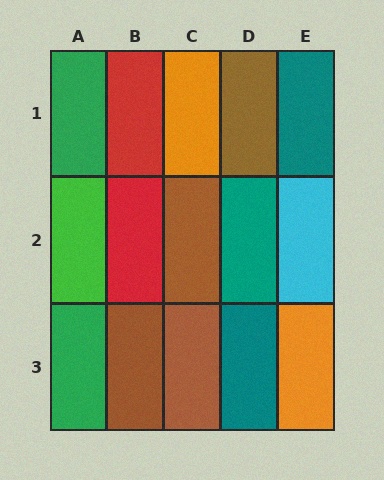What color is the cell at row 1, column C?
Orange.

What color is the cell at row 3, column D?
Teal.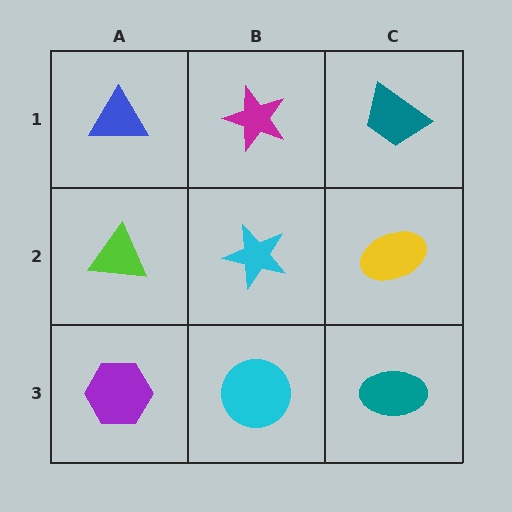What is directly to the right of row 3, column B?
A teal ellipse.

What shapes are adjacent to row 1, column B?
A cyan star (row 2, column B), a blue triangle (row 1, column A), a teal trapezoid (row 1, column C).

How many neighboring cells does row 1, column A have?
2.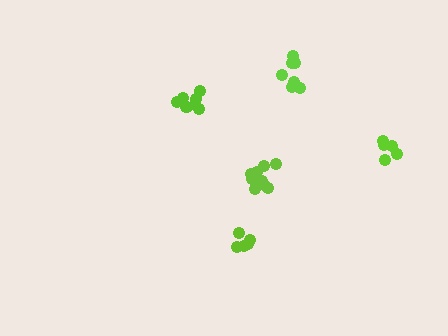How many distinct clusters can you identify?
There are 5 distinct clusters.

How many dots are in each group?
Group 1: 5 dots, Group 2: 5 dots, Group 3: 8 dots, Group 4: 10 dots, Group 5: 7 dots (35 total).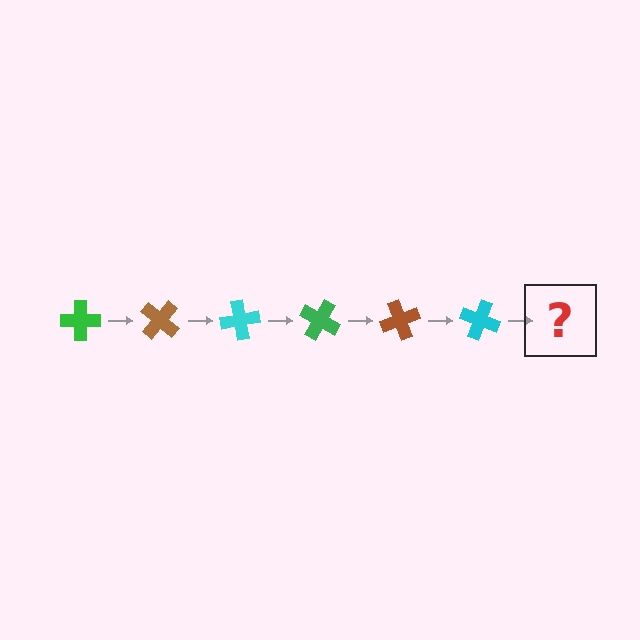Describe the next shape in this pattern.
It should be a green cross, rotated 240 degrees from the start.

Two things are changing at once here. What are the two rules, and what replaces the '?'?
The two rules are that it rotates 40 degrees each step and the color cycles through green, brown, and cyan. The '?' should be a green cross, rotated 240 degrees from the start.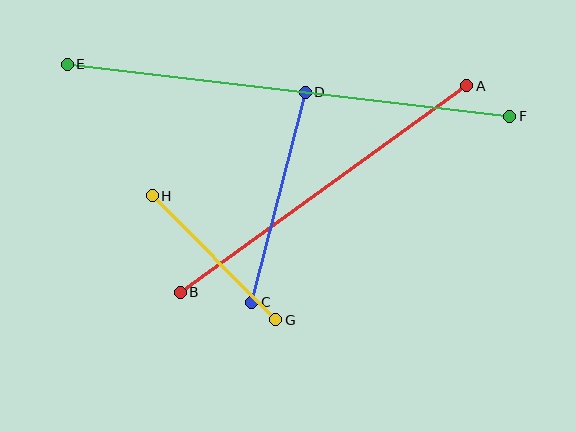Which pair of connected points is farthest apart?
Points E and F are farthest apart.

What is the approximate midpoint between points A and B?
The midpoint is at approximately (323, 189) pixels.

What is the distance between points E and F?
The distance is approximately 446 pixels.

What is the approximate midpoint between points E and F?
The midpoint is at approximately (289, 90) pixels.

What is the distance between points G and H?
The distance is approximately 175 pixels.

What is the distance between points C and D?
The distance is approximately 217 pixels.